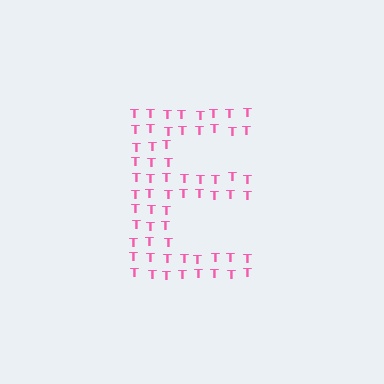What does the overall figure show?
The overall figure shows the letter E.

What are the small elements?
The small elements are letter T's.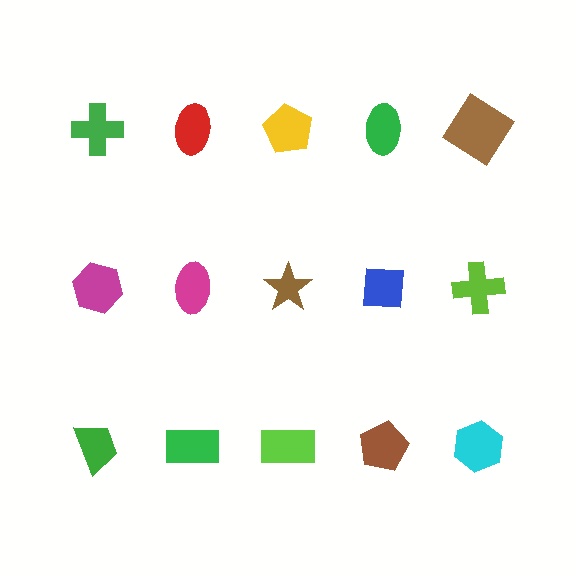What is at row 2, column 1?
A magenta hexagon.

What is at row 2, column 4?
A blue square.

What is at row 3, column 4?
A brown pentagon.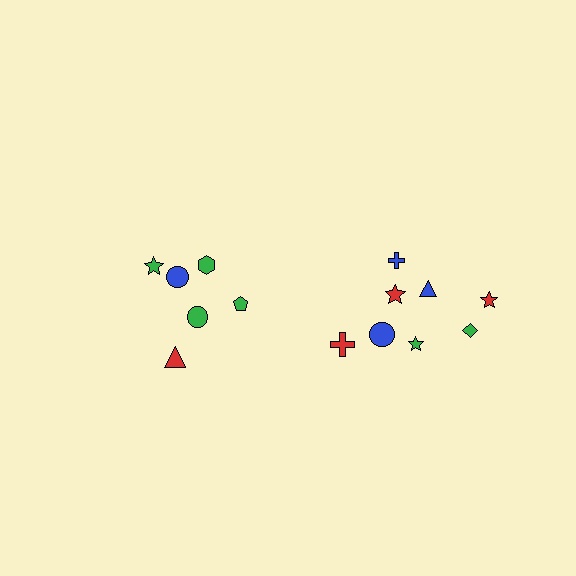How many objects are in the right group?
There are 8 objects.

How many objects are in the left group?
There are 6 objects.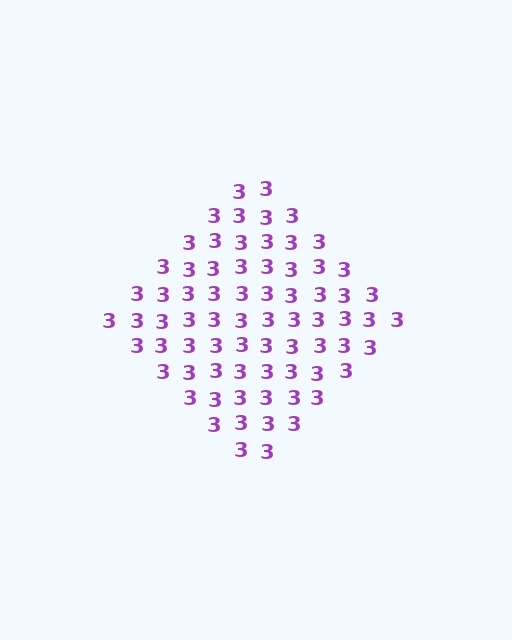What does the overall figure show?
The overall figure shows a diamond.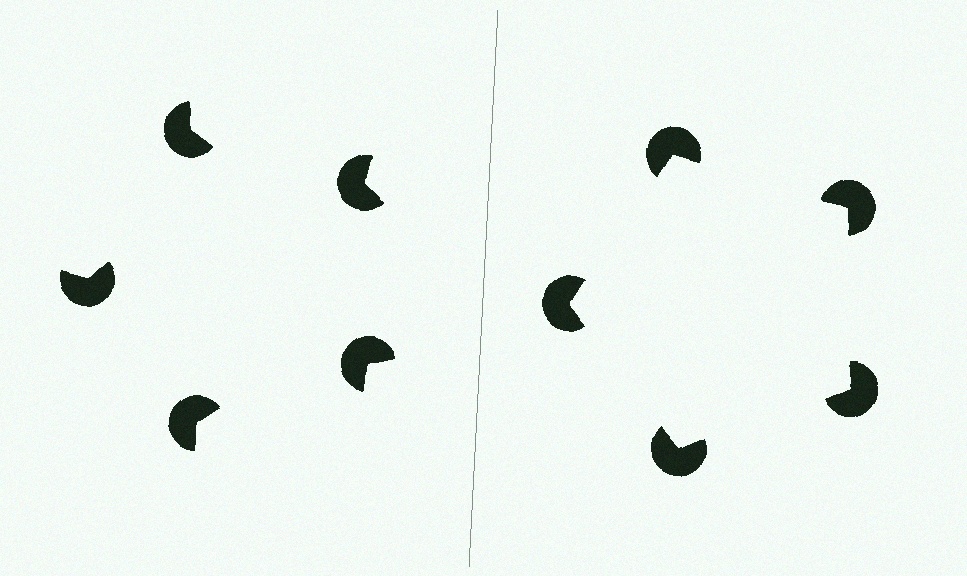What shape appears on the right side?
An illusory pentagon.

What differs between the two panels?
The pac-man discs are positioned identically on both sides; only the wedge orientations differ. On the right they align to a pentagon; on the left they are misaligned.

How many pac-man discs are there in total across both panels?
10 — 5 on each side.